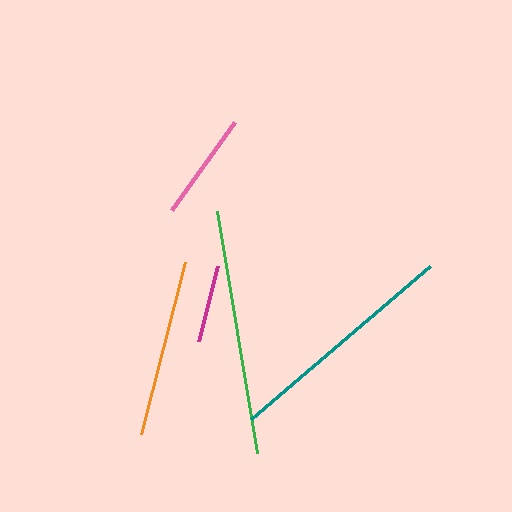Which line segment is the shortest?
The magenta line is the shortest at approximately 77 pixels.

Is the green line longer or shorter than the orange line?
The green line is longer than the orange line.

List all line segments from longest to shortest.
From longest to shortest: green, teal, orange, pink, magenta.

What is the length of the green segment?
The green segment is approximately 245 pixels long.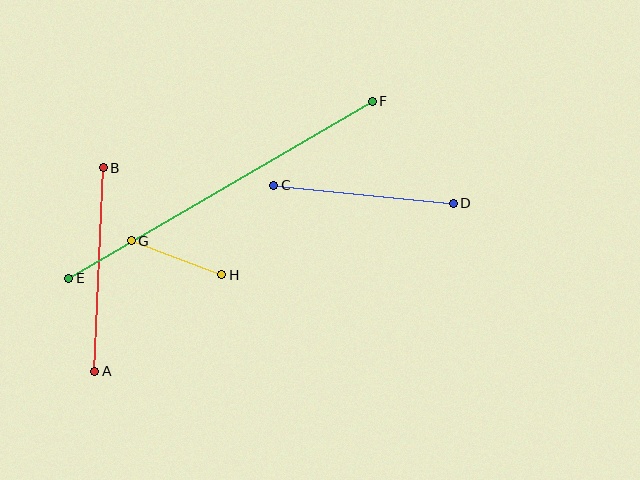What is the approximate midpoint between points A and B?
The midpoint is at approximately (99, 269) pixels.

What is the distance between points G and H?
The distance is approximately 97 pixels.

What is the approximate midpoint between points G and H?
The midpoint is at approximately (177, 258) pixels.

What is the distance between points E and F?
The distance is approximately 351 pixels.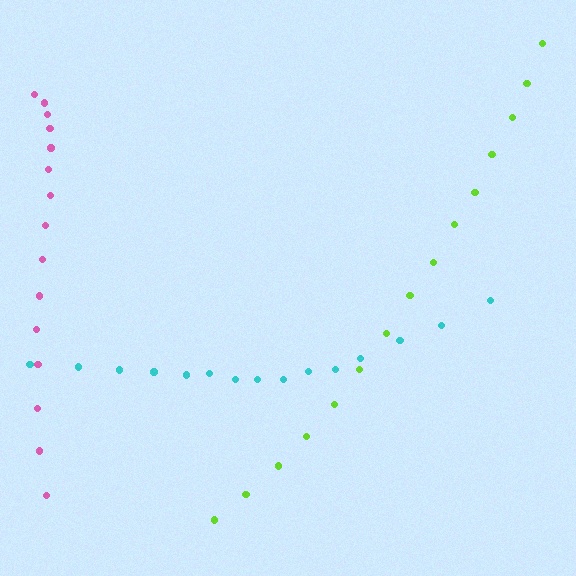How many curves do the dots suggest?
There are 3 distinct paths.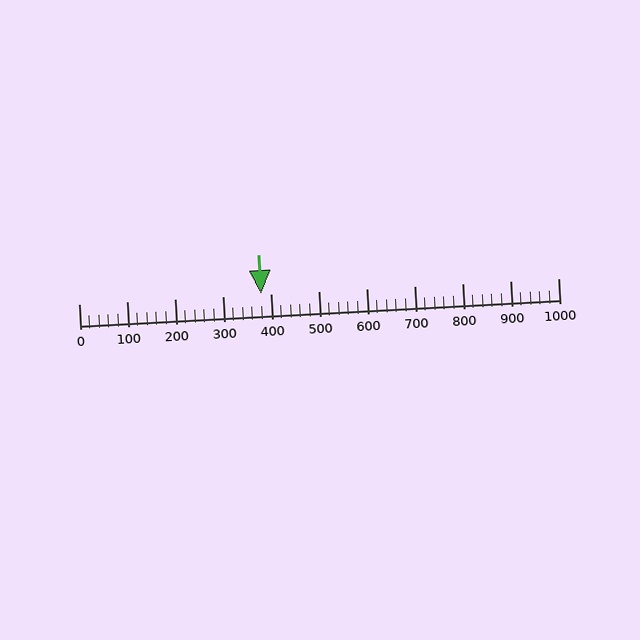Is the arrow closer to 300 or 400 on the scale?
The arrow is closer to 400.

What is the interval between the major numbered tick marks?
The major tick marks are spaced 100 units apart.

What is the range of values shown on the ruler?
The ruler shows values from 0 to 1000.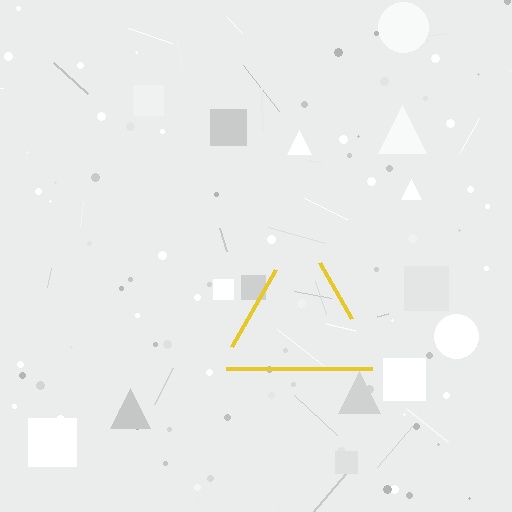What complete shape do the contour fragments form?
The contour fragments form a triangle.